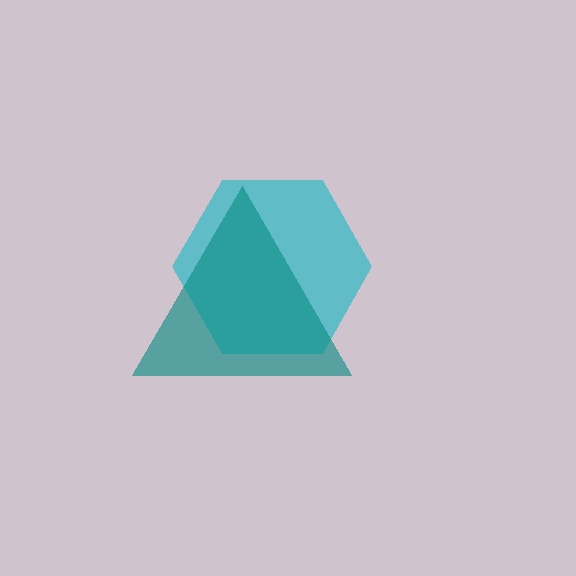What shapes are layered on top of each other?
The layered shapes are: a cyan hexagon, a teal triangle.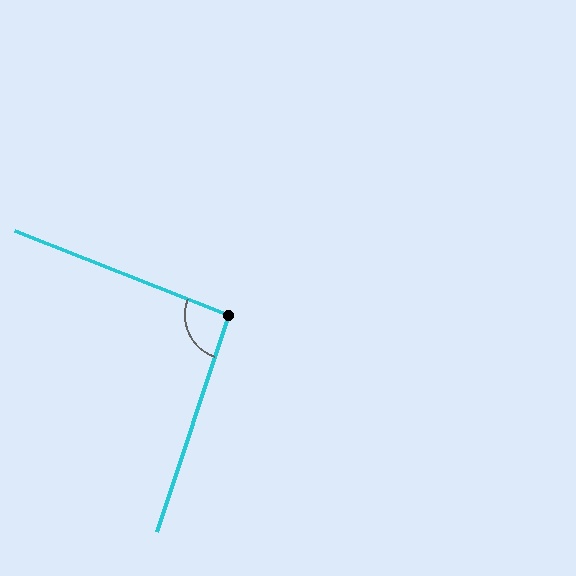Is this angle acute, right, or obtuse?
It is approximately a right angle.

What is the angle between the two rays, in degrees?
Approximately 93 degrees.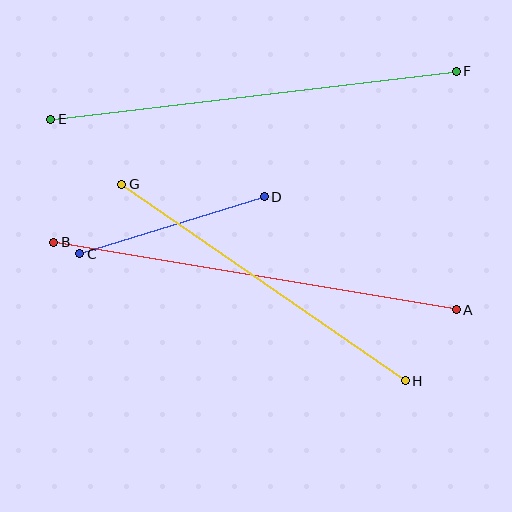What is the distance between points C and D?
The distance is approximately 193 pixels.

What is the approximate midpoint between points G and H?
The midpoint is at approximately (264, 283) pixels.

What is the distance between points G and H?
The distance is approximately 345 pixels.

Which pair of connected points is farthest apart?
Points E and F are farthest apart.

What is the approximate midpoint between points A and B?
The midpoint is at approximately (255, 276) pixels.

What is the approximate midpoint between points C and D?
The midpoint is at approximately (172, 225) pixels.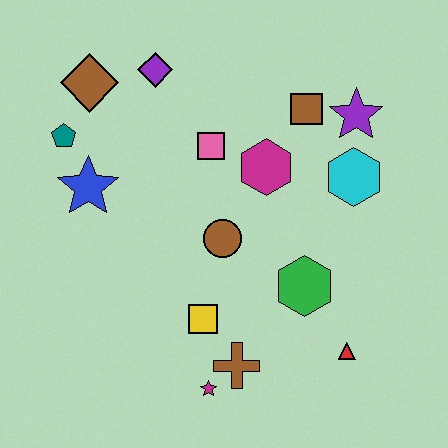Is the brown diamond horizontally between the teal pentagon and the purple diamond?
Yes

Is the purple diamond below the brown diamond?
No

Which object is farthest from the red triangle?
The brown diamond is farthest from the red triangle.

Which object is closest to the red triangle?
The green hexagon is closest to the red triangle.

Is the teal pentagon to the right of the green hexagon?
No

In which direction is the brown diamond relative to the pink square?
The brown diamond is to the left of the pink square.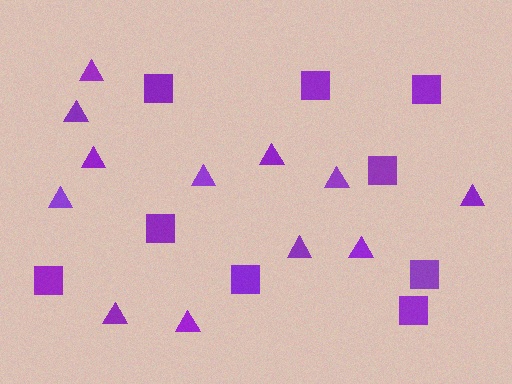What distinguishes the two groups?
There are 2 groups: one group of squares (9) and one group of triangles (12).